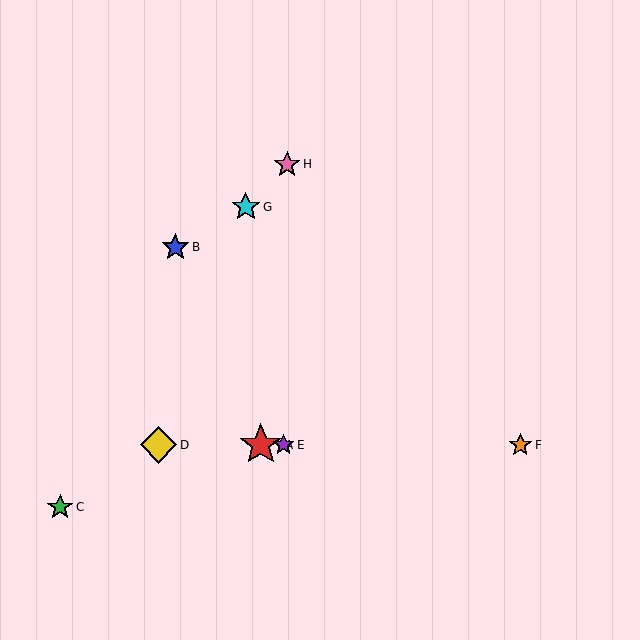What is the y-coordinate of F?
Object F is at y≈445.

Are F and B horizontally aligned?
No, F is at y≈445 and B is at y≈247.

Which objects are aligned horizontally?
Objects A, D, E, F are aligned horizontally.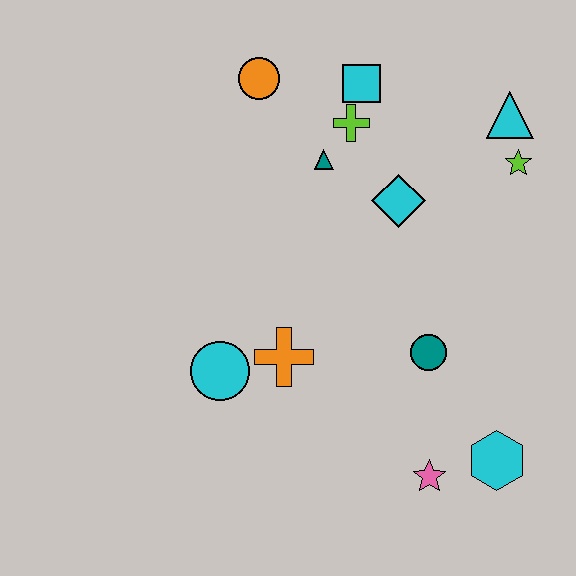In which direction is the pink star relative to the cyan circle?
The pink star is to the right of the cyan circle.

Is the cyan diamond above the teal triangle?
No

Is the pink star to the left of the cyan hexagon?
Yes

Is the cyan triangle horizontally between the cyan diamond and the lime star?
Yes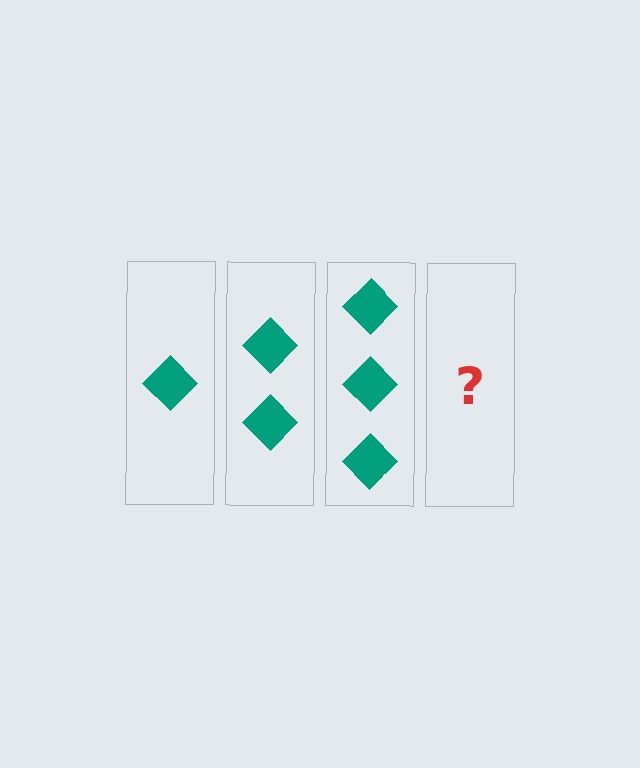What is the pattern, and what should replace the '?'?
The pattern is that each step adds one more diamond. The '?' should be 4 diamonds.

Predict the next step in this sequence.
The next step is 4 diamonds.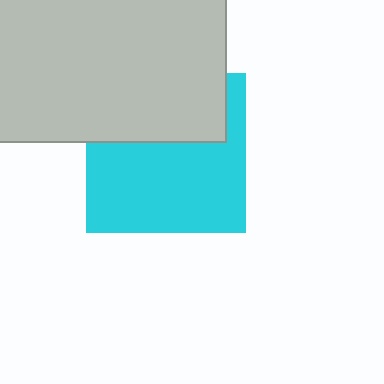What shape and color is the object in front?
The object in front is a light gray rectangle.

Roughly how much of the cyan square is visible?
About half of it is visible (roughly 61%).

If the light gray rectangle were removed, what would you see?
You would see the complete cyan square.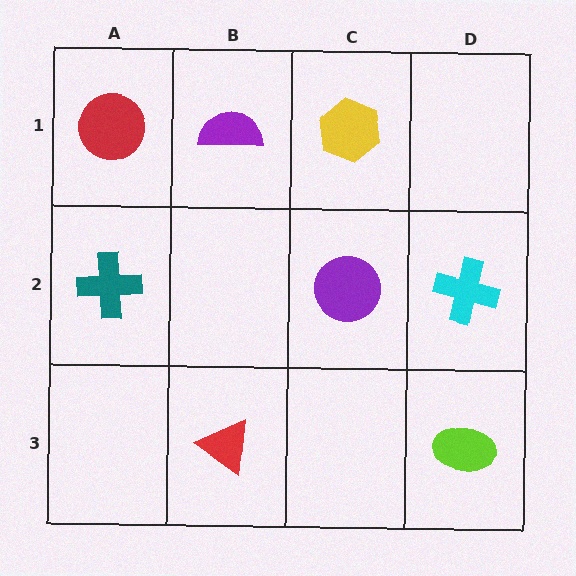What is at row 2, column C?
A purple circle.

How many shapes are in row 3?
2 shapes.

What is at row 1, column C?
A yellow hexagon.